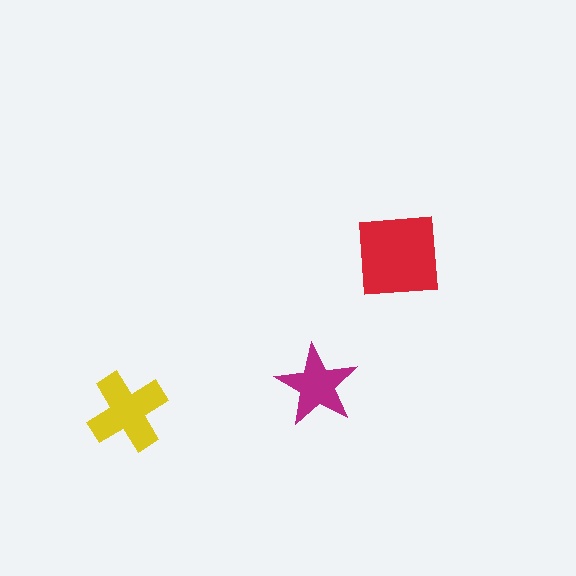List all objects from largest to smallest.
The red square, the yellow cross, the magenta star.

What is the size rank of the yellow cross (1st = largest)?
2nd.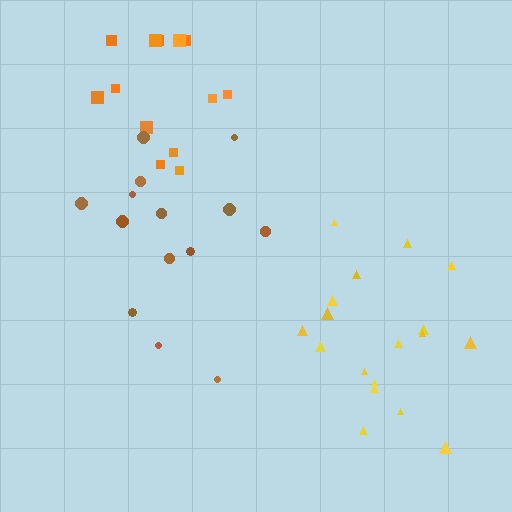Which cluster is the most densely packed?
Orange.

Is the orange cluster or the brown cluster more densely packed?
Orange.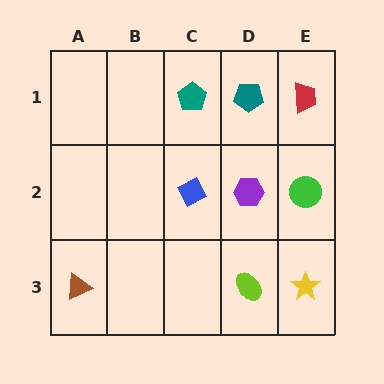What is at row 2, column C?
A blue diamond.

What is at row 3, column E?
A yellow star.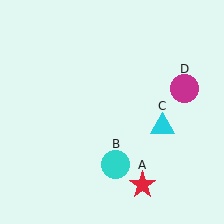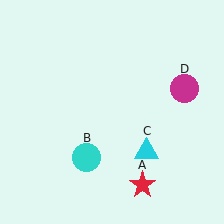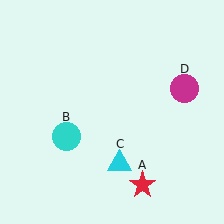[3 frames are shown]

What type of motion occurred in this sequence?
The cyan circle (object B), cyan triangle (object C) rotated clockwise around the center of the scene.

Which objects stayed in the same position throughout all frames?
Red star (object A) and magenta circle (object D) remained stationary.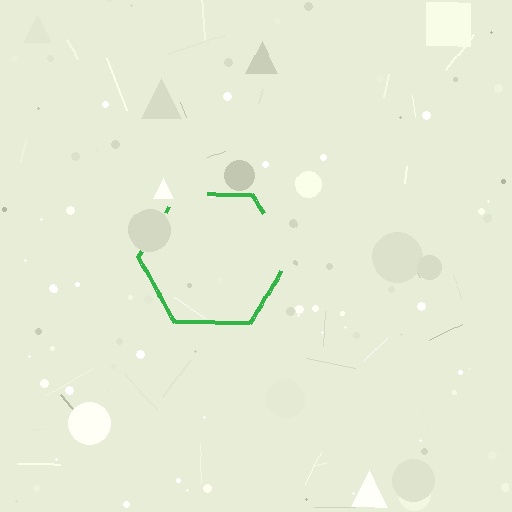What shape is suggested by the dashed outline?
The dashed outline suggests a hexagon.